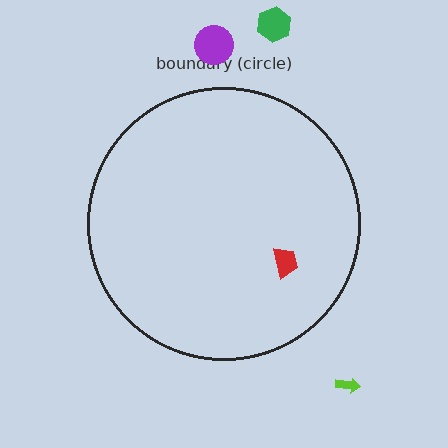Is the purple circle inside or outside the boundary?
Outside.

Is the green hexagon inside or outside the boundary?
Outside.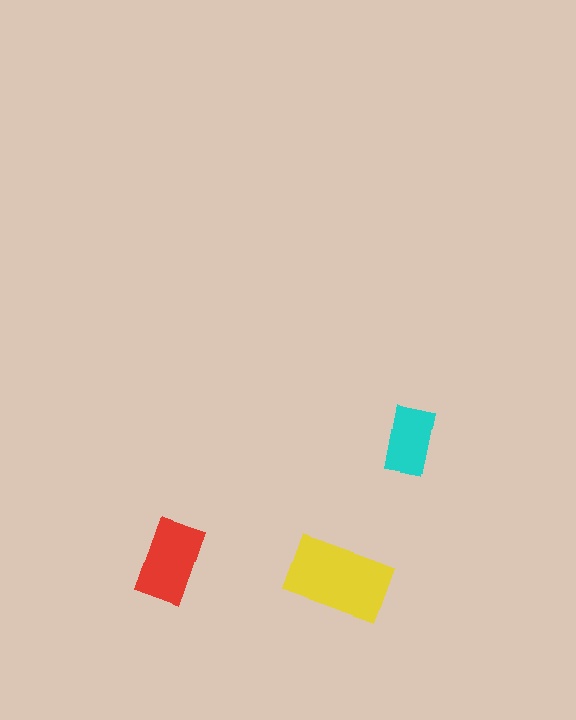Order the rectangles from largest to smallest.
the yellow one, the red one, the cyan one.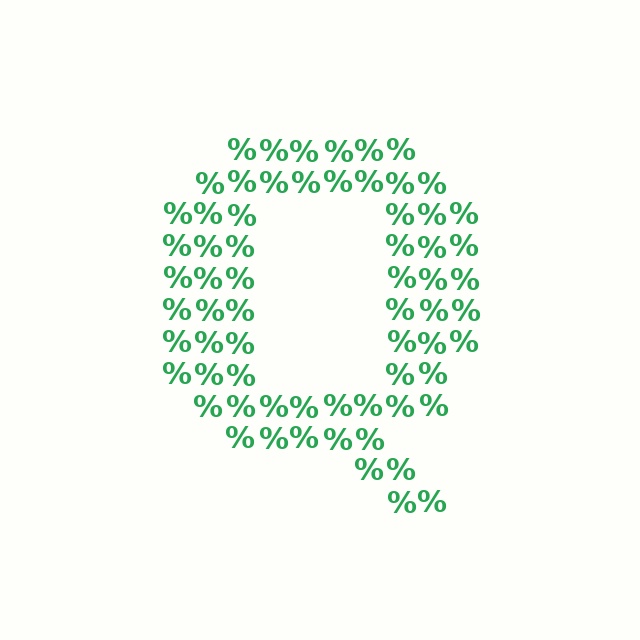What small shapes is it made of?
It is made of small percent signs.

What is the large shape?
The large shape is the letter Q.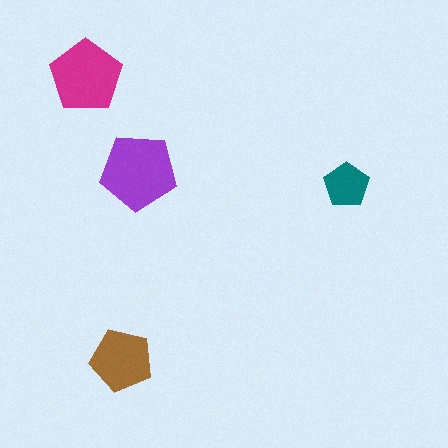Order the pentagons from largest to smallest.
the purple one, the magenta one, the brown one, the teal one.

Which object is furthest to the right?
The teal pentagon is rightmost.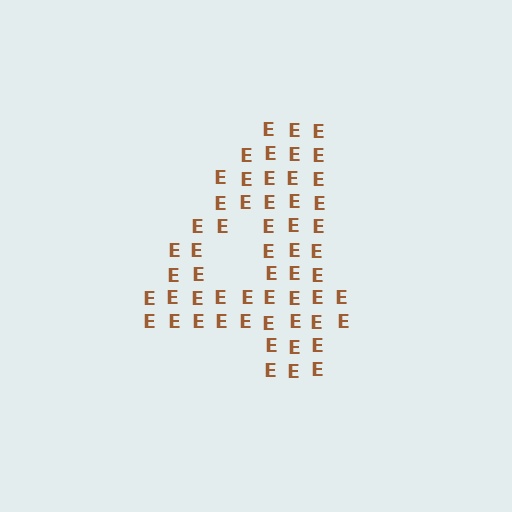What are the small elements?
The small elements are letter E's.